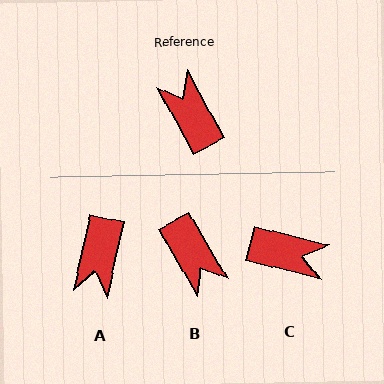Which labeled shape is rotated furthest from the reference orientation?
B, about 178 degrees away.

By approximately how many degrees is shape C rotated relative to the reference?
Approximately 132 degrees clockwise.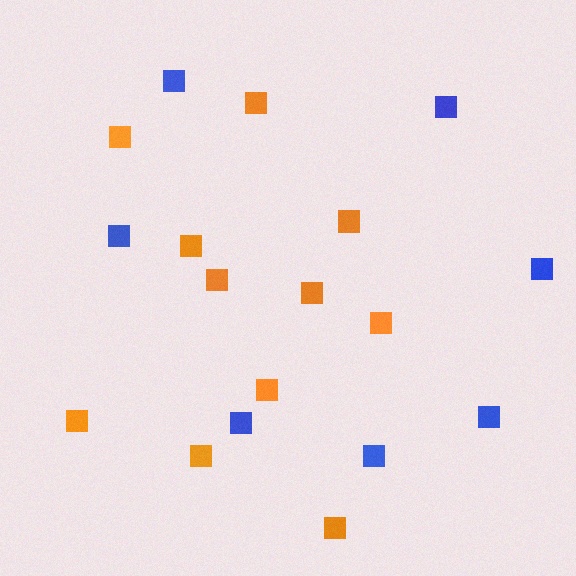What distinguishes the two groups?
There are 2 groups: one group of blue squares (7) and one group of orange squares (11).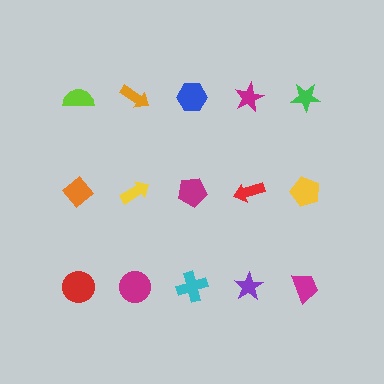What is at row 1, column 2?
An orange arrow.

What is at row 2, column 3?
A magenta pentagon.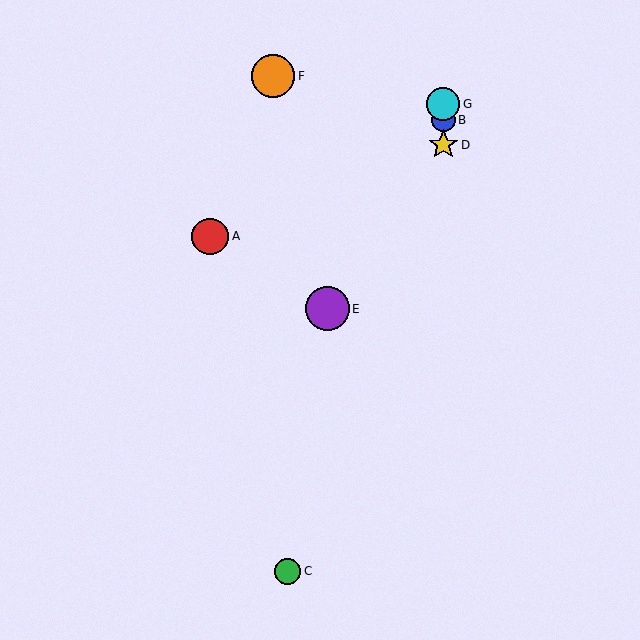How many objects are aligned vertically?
3 objects (B, D, G) are aligned vertically.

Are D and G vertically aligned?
Yes, both are at x≈443.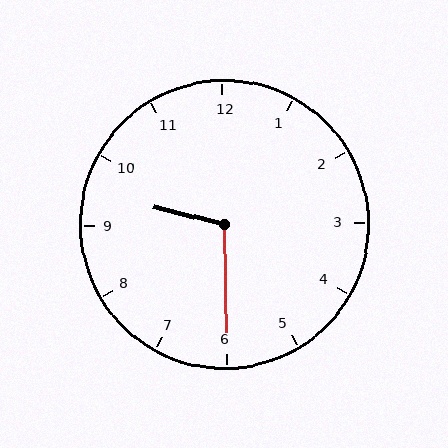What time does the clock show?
9:30.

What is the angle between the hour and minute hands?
Approximately 105 degrees.